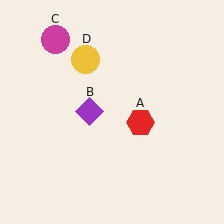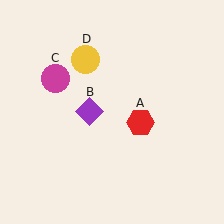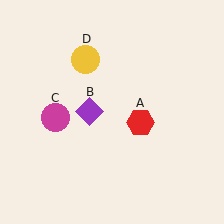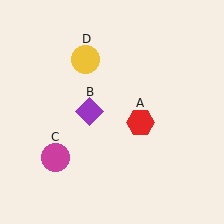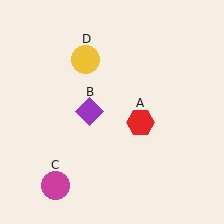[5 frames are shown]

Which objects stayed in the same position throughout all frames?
Red hexagon (object A) and purple diamond (object B) and yellow circle (object D) remained stationary.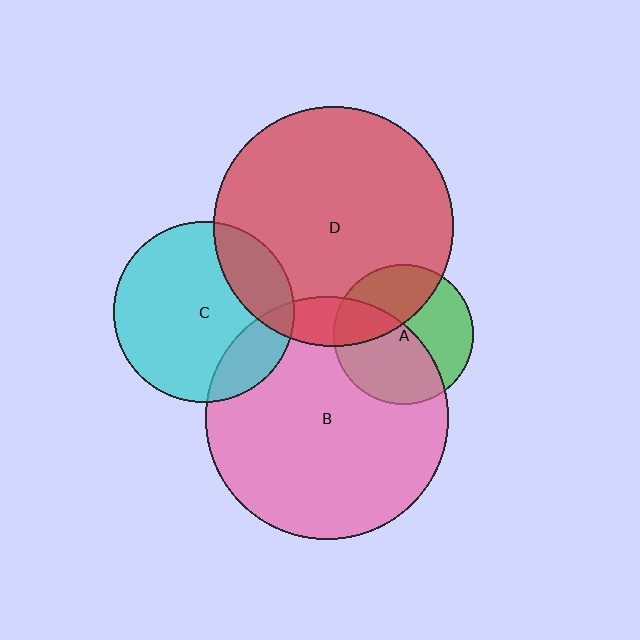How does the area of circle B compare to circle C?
Approximately 1.8 times.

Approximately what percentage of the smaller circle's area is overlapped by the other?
Approximately 50%.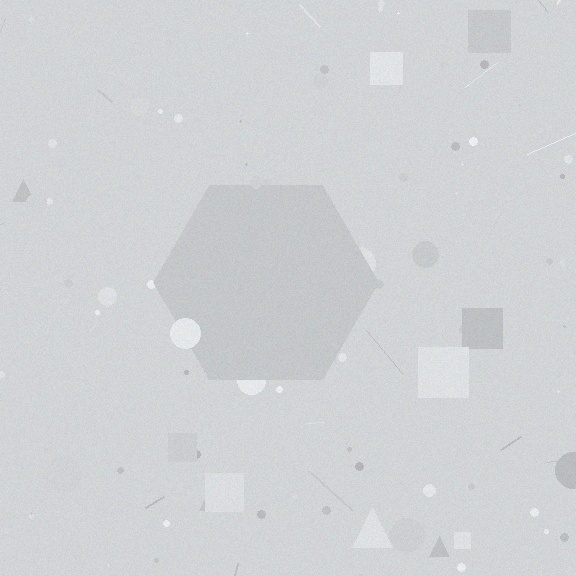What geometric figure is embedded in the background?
A hexagon is embedded in the background.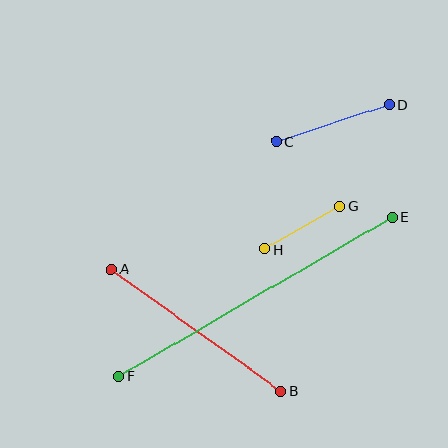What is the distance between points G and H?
The distance is approximately 87 pixels.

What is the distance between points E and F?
The distance is approximately 316 pixels.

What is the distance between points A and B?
The distance is approximately 208 pixels.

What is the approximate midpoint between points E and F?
The midpoint is at approximately (256, 296) pixels.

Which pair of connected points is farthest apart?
Points E and F are farthest apart.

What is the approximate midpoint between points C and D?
The midpoint is at approximately (333, 123) pixels.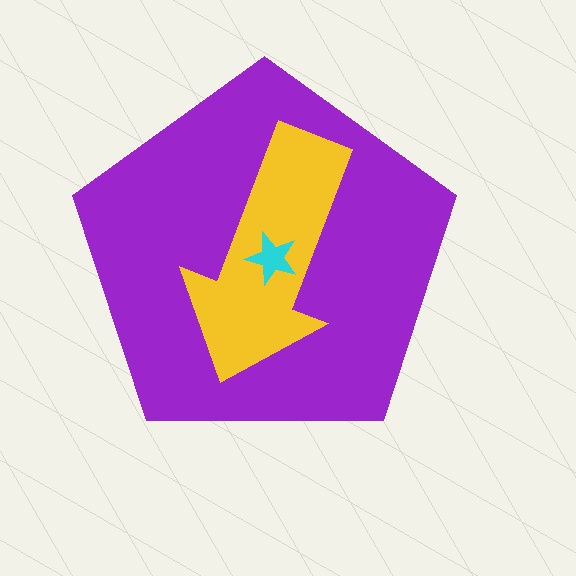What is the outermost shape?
The purple pentagon.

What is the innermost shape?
The cyan star.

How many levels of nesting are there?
3.